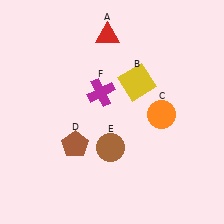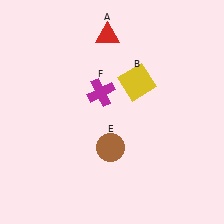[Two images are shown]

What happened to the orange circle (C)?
The orange circle (C) was removed in Image 2. It was in the bottom-right area of Image 1.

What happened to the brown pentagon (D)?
The brown pentagon (D) was removed in Image 2. It was in the bottom-left area of Image 1.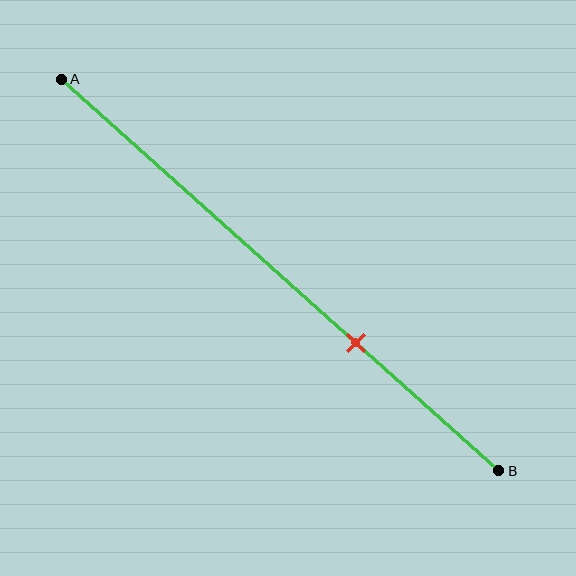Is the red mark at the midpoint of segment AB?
No, the mark is at about 65% from A, not at the 50% midpoint.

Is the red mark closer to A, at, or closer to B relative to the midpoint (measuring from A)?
The red mark is closer to point B than the midpoint of segment AB.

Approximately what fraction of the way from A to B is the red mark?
The red mark is approximately 65% of the way from A to B.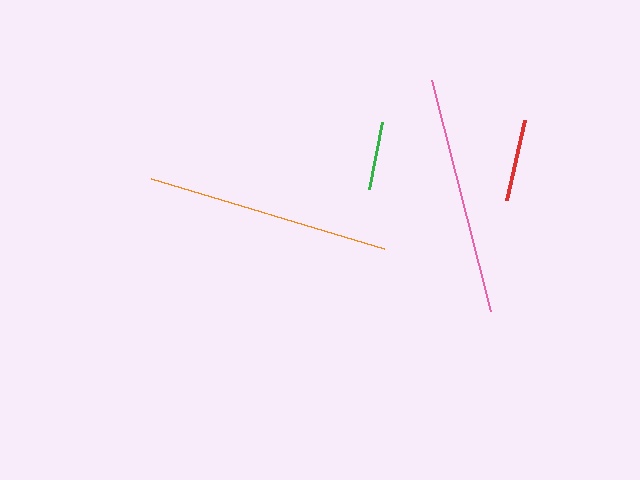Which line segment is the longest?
The orange line is the longest at approximately 243 pixels.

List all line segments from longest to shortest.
From longest to shortest: orange, pink, red, green.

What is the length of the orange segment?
The orange segment is approximately 243 pixels long.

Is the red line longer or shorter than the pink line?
The pink line is longer than the red line.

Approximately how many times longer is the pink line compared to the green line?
The pink line is approximately 3.5 times the length of the green line.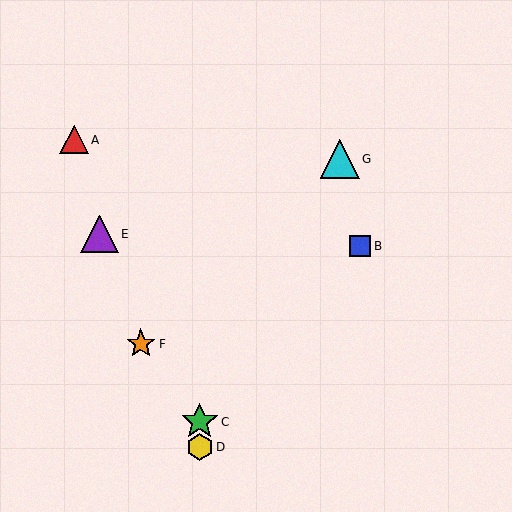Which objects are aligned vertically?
Objects C, D are aligned vertically.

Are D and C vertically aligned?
Yes, both are at x≈200.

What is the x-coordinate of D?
Object D is at x≈200.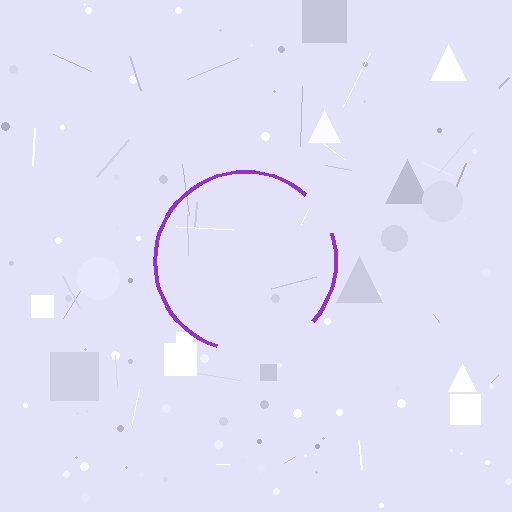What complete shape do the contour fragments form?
The contour fragments form a circle.